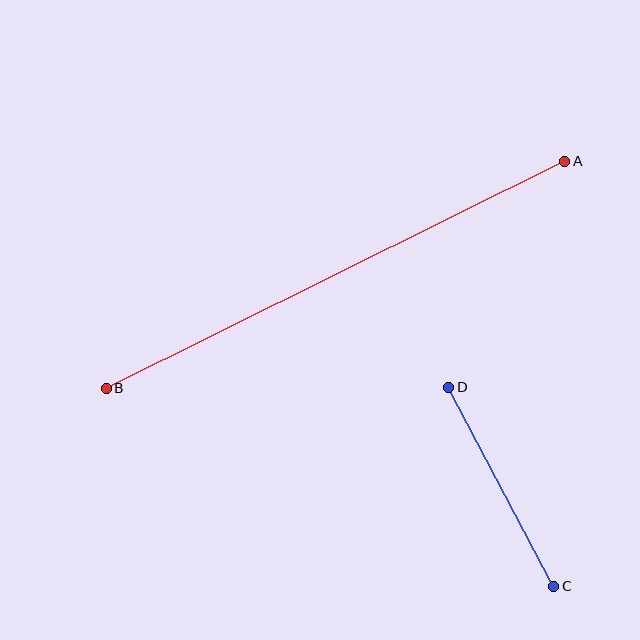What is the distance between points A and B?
The distance is approximately 512 pixels.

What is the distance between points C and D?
The distance is approximately 225 pixels.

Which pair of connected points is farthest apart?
Points A and B are farthest apart.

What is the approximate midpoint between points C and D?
The midpoint is at approximately (501, 487) pixels.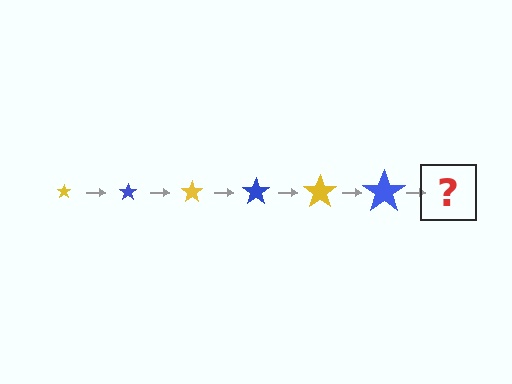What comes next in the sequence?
The next element should be a yellow star, larger than the previous one.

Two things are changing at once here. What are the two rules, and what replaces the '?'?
The two rules are that the star grows larger each step and the color cycles through yellow and blue. The '?' should be a yellow star, larger than the previous one.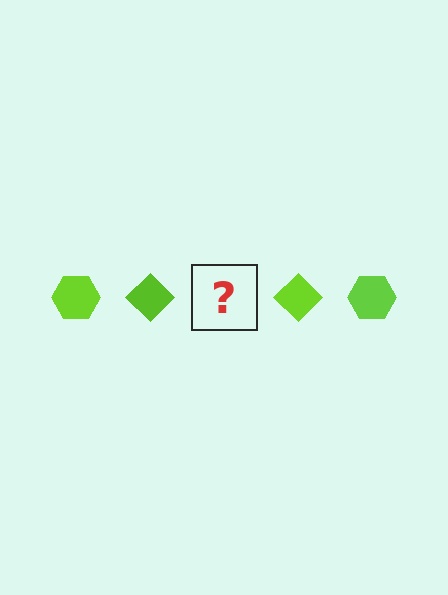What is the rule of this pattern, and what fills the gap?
The rule is that the pattern cycles through hexagon, diamond shapes in lime. The gap should be filled with a lime hexagon.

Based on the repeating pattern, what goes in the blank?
The blank should be a lime hexagon.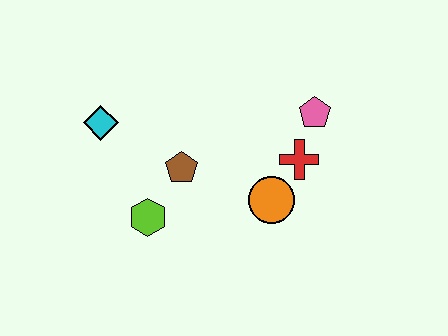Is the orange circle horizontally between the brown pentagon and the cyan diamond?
No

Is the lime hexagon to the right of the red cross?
No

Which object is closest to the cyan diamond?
The brown pentagon is closest to the cyan diamond.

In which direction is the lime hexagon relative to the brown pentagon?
The lime hexagon is below the brown pentagon.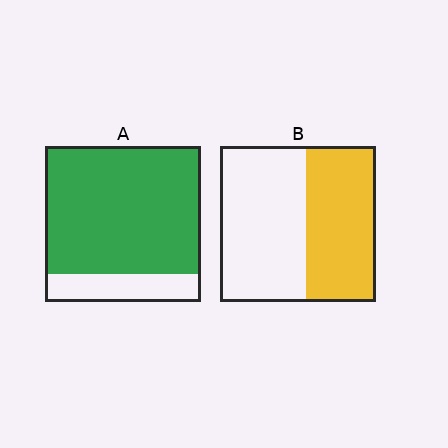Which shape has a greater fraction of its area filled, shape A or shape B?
Shape A.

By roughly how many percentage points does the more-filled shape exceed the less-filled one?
By roughly 35 percentage points (A over B).